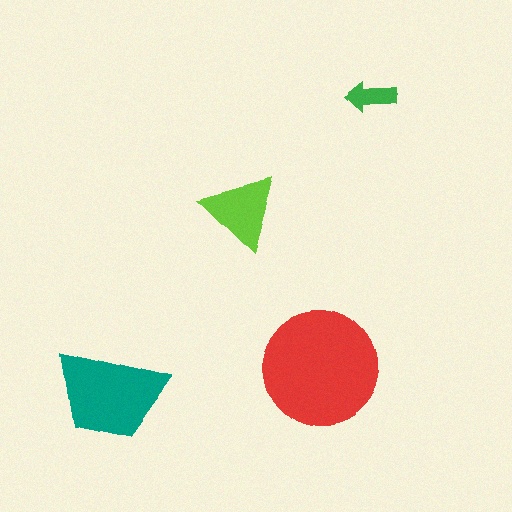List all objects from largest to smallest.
The red circle, the teal trapezoid, the lime triangle, the green arrow.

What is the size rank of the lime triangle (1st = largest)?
3rd.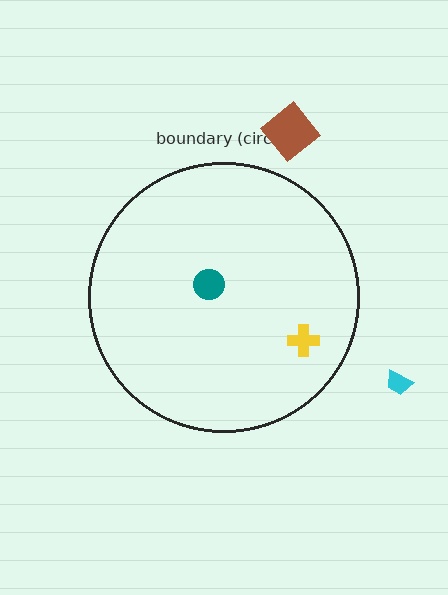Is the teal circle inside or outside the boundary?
Inside.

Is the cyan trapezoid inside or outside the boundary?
Outside.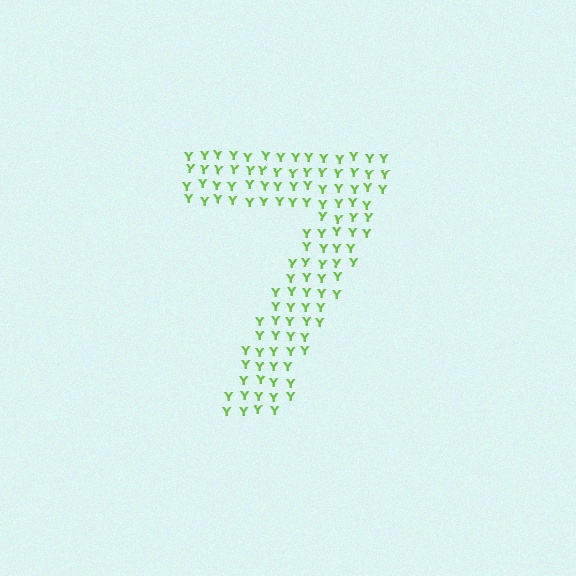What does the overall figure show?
The overall figure shows the digit 7.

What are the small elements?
The small elements are letter Y's.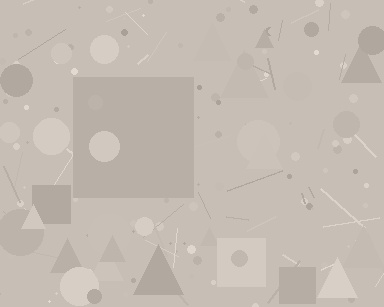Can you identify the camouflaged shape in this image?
The camouflaged shape is a square.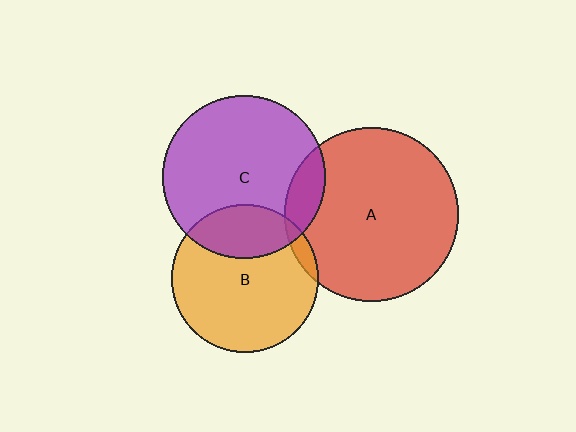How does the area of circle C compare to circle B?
Approximately 1.2 times.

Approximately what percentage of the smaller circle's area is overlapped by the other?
Approximately 25%.